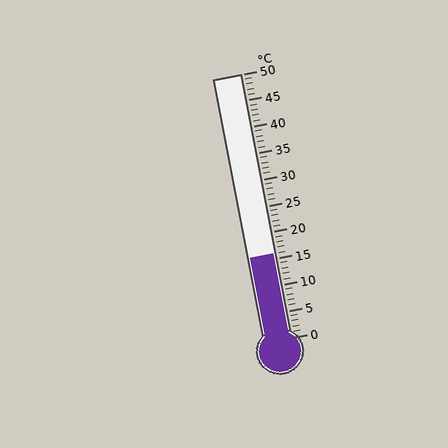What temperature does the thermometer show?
The thermometer shows approximately 16°C.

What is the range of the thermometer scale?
The thermometer scale ranges from 0°C to 50°C.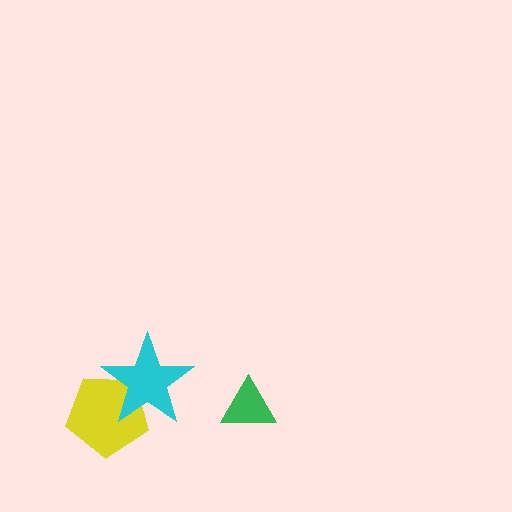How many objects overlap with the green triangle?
0 objects overlap with the green triangle.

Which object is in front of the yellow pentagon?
The cyan star is in front of the yellow pentagon.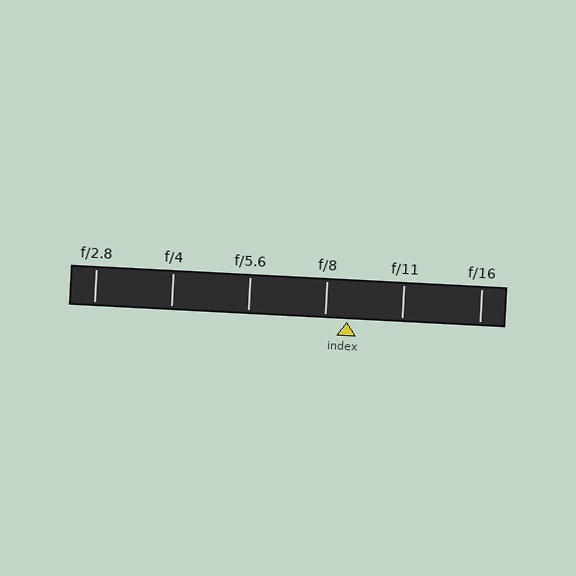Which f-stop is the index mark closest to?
The index mark is closest to f/8.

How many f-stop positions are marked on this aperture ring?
There are 6 f-stop positions marked.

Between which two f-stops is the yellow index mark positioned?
The index mark is between f/8 and f/11.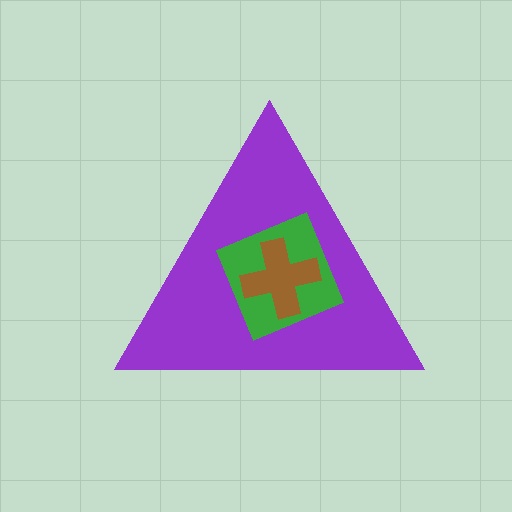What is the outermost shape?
The purple triangle.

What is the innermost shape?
The brown cross.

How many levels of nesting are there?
3.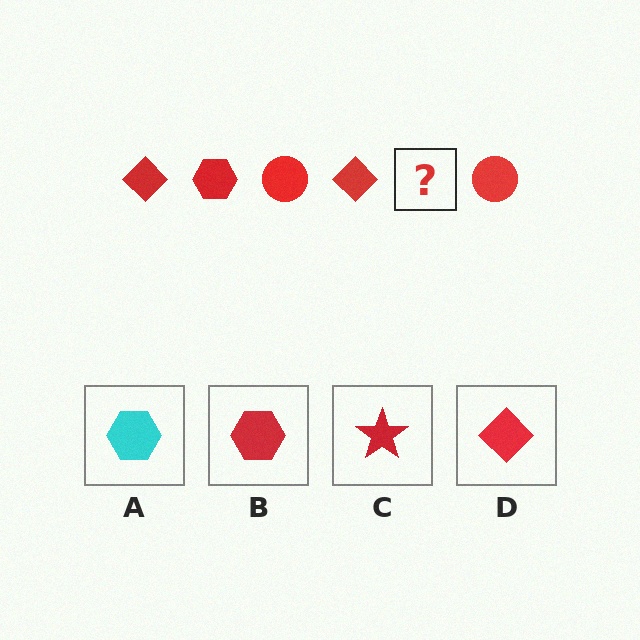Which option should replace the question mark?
Option B.